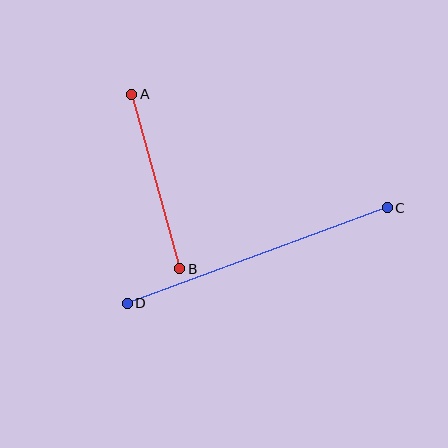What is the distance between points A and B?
The distance is approximately 181 pixels.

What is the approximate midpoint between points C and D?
The midpoint is at approximately (257, 255) pixels.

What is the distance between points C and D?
The distance is approximately 277 pixels.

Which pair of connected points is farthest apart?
Points C and D are farthest apart.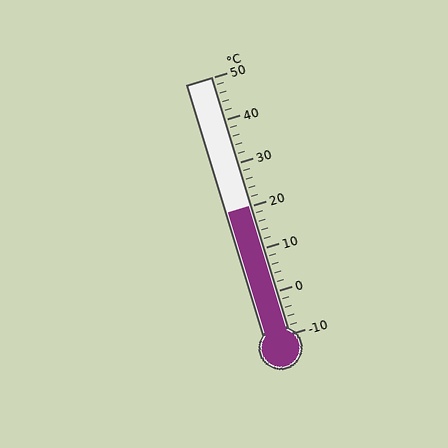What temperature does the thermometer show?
The thermometer shows approximately 20°C.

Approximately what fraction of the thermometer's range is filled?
The thermometer is filled to approximately 50% of its range.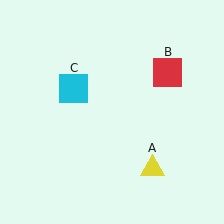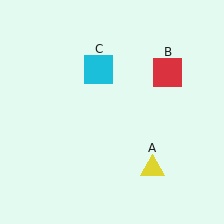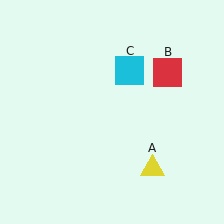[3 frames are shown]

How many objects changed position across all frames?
1 object changed position: cyan square (object C).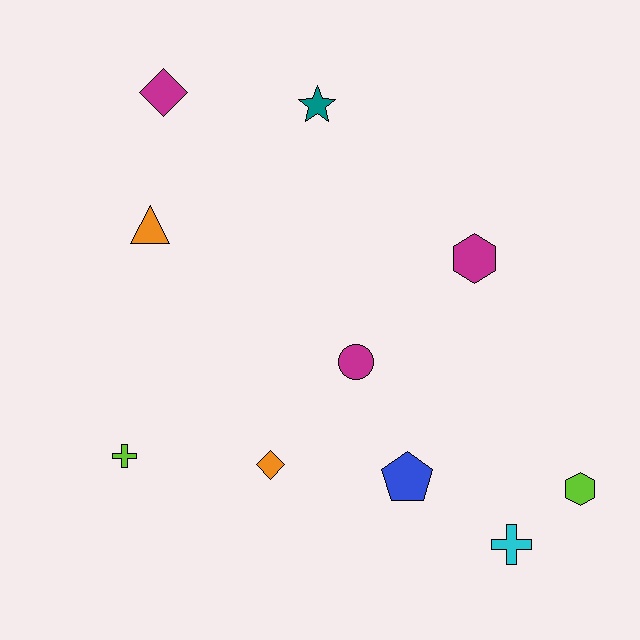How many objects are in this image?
There are 10 objects.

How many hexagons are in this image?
There are 2 hexagons.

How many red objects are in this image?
There are no red objects.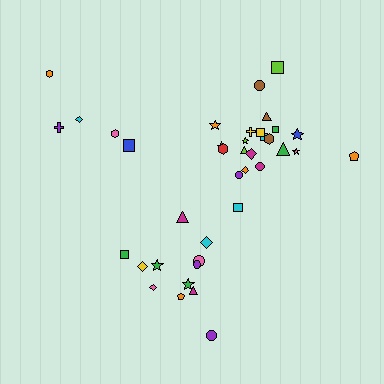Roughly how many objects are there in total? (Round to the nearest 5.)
Roughly 40 objects in total.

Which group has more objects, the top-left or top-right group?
The top-right group.